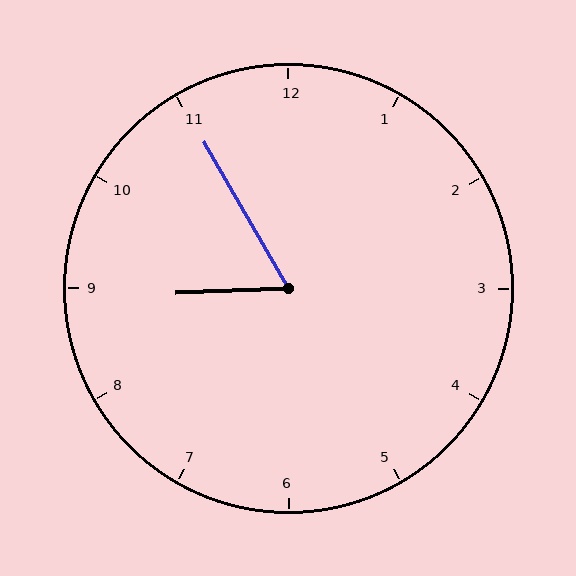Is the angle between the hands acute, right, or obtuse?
It is acute.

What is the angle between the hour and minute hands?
Approximately 62 degrees.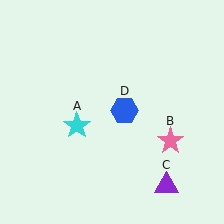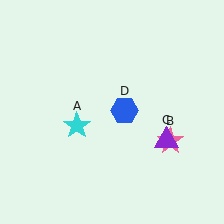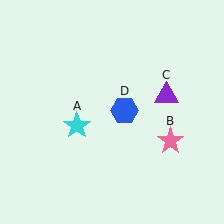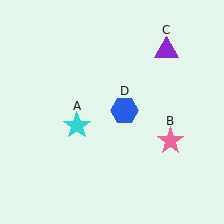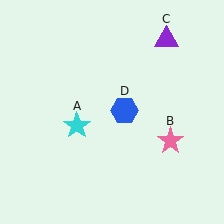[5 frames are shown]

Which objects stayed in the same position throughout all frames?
Cyan star (object A) and pink star (object B) and blue hexagon (object D) remained stationary.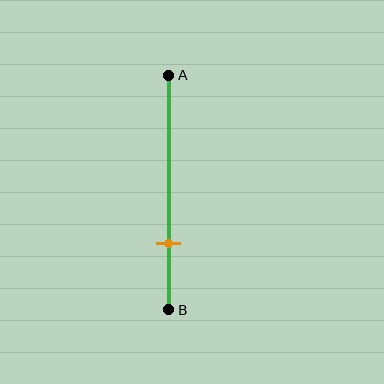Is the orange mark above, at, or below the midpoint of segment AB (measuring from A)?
The orange mark is below the midpoint of segment AB.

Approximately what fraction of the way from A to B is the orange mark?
The orange mark is approximately 70% of the way from A to B.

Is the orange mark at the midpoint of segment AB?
No, the mark is at about 70% from A, not at the 50% midpoint.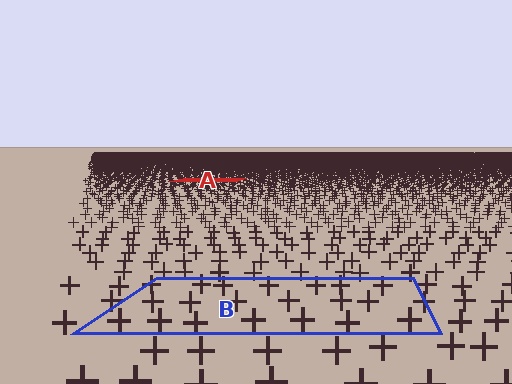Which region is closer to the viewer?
Region B is closer. The texture elements there are larger and more spread out.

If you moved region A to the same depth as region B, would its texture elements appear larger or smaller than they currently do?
They would appear larger. At a closer depth, the same texture elements are projected at a bigger on-screen size.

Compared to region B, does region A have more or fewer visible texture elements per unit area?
Region A has more texture elements per unit area — they are packed more densely because it is farther away.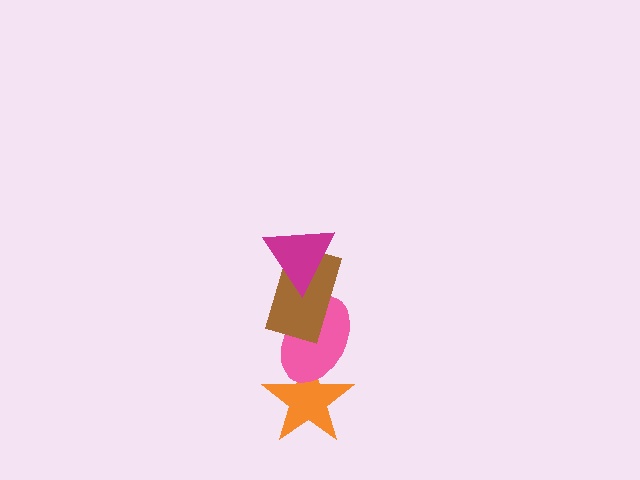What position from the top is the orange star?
The orange star is 4th from the top.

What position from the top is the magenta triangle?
The magenta triangle is 1st from the top.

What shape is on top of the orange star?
The pink ellipse is on top of the orange star.